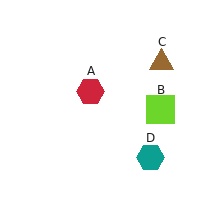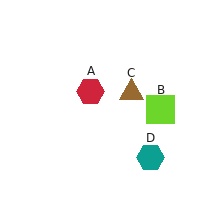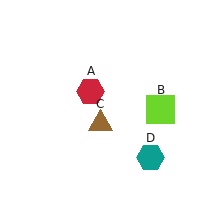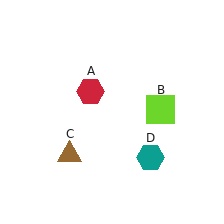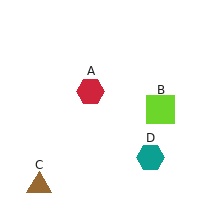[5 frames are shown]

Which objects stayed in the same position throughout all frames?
Red hexagon (object A) and lime square (object B) and teal hexagon (object D) remained stationary.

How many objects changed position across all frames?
1 object changed position: brown triangle (object C).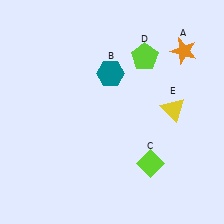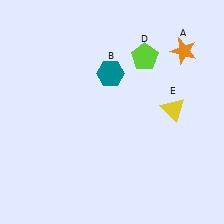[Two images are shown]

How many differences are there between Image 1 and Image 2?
There is 1 difference between the two images.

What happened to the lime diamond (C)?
The lime diamond (C) was removed in Image 2. It was in the bottom-right area of Image 1.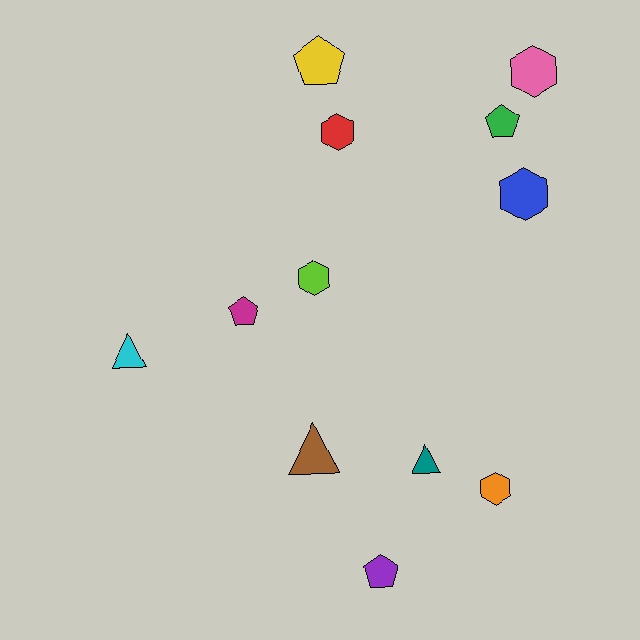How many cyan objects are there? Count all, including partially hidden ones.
There is 1 cyan object.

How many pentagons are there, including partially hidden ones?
There are 4 pentagons.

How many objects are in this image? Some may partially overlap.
There are 12 objects.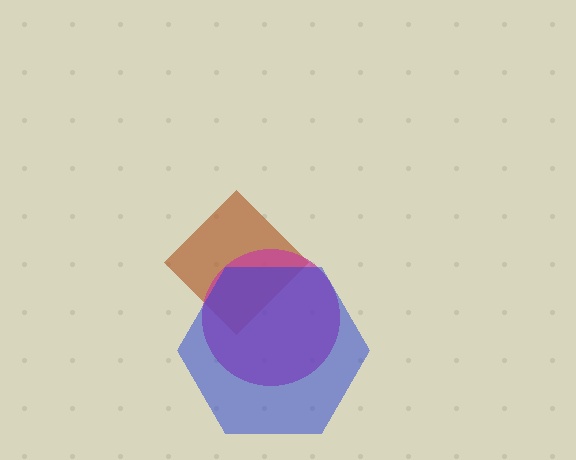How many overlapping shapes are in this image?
There are 3 overlapping shapes in the image.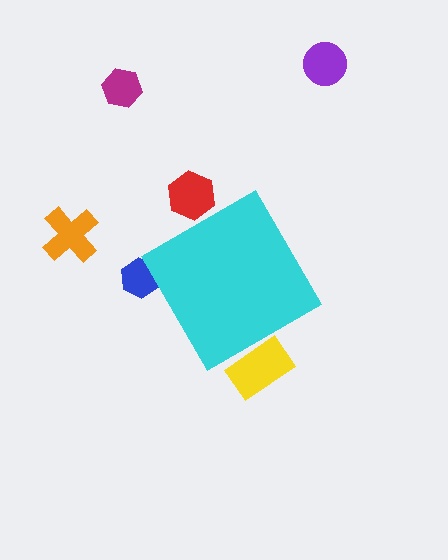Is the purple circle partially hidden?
No, the purple circle is fully visible.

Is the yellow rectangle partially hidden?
Yes, the yellow rectangle is partially hidden behind the cyan diamond.